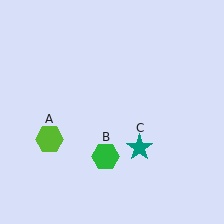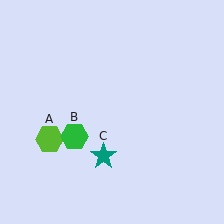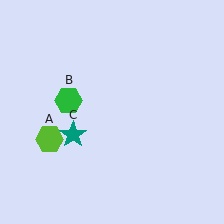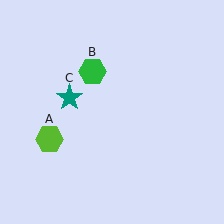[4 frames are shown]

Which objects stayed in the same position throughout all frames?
Lime hexagon (object A) remained stationary.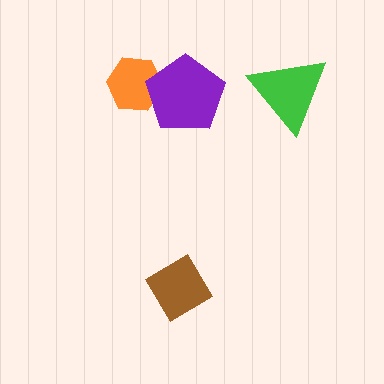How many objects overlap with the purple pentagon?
1 object overlaps with the purple pentagon.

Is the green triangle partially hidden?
No, no other shape covers it.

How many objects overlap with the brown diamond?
0 objects overlap with the brown diamond.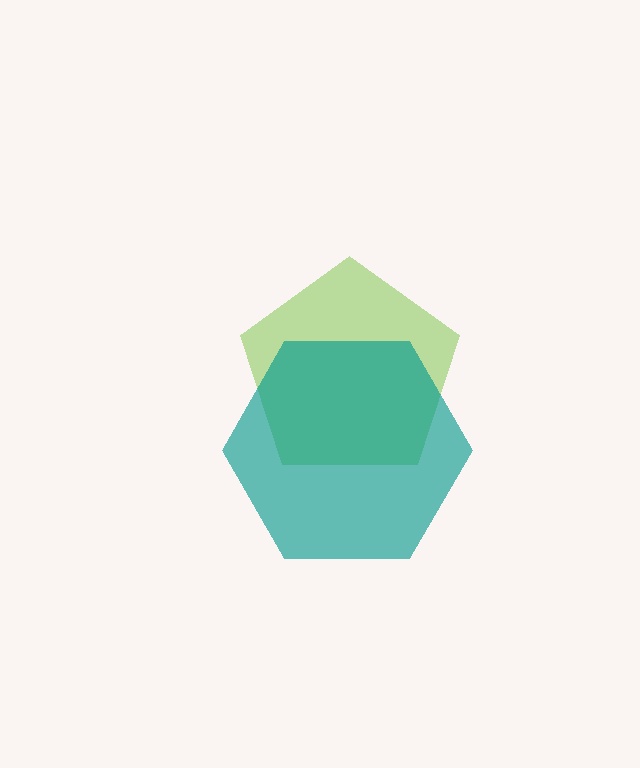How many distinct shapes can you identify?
There are 2 distinct shapes: a lime pentagon, a teal hexagon.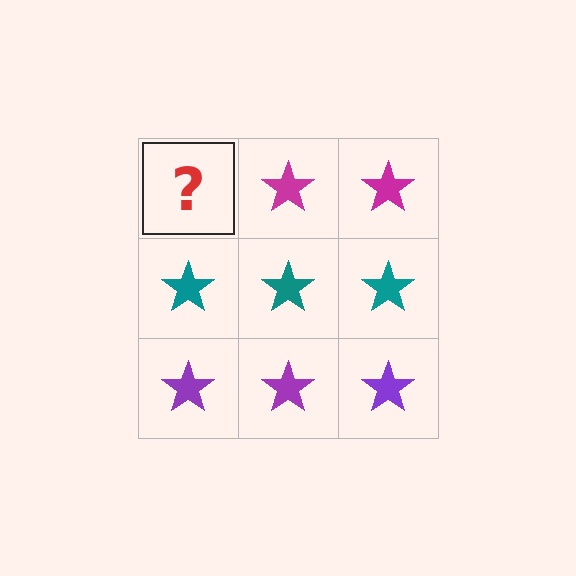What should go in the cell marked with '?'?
The missing cell should contain a magenta star.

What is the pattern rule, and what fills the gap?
The rule is that each row has a consistent color. The gap should be filled with a magenta star.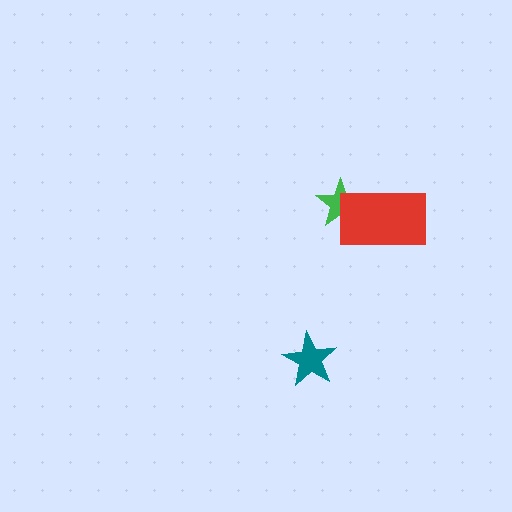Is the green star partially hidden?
Yes, it is partially covered by another shape.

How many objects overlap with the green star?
1 object overlaps with the green star.